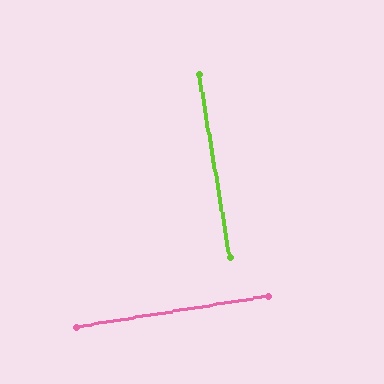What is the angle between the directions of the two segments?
Approximately 90 degrees.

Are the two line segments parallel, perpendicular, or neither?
Perpendicular — they meet at approximately 90°.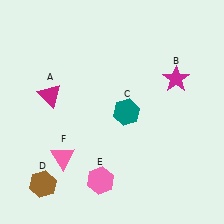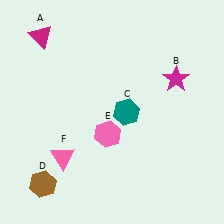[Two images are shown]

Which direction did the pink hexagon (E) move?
The pink hexagon (E) moved up.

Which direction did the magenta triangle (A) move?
The magenta triangle (A) moved up.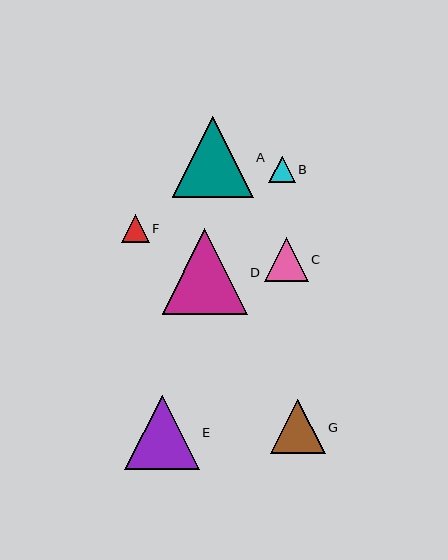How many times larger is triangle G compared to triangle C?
Triangle G is approximately 1.2 times the size of triangle C.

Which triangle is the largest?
Triangle D is the largest with a size of approximately 85 pixels.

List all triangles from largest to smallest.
From largest to smallest: D, A, E, G, C, F, B.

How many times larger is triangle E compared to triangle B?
Triangle E is approximately 2.8 times the size of triangle B.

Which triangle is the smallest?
Triangle B is the smallest with a size of approximately 26 pixels.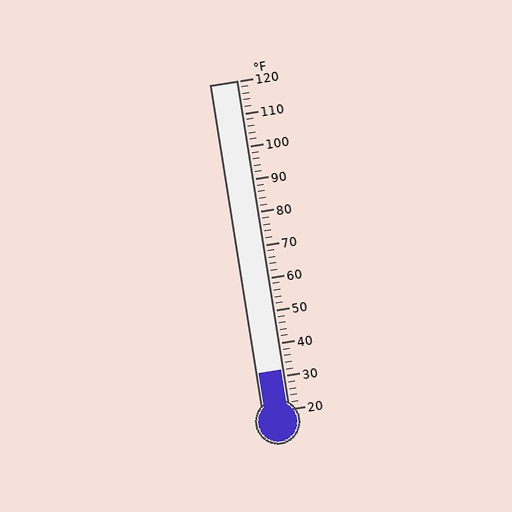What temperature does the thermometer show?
The thermometer shows approximately 32°F.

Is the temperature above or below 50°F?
The temperature is below 50°F.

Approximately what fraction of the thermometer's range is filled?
The thermometer is filled to approximately 10% of its range.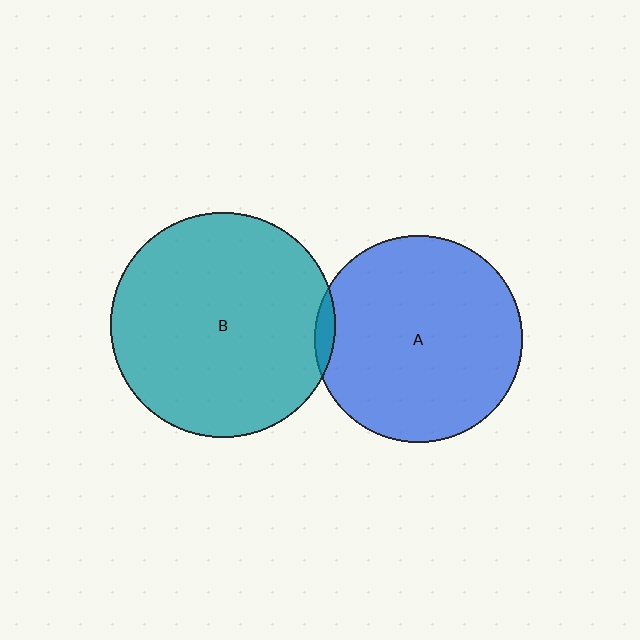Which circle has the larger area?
Circle B (teal).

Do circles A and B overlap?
Yes.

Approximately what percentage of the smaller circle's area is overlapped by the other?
Approximately 5%.